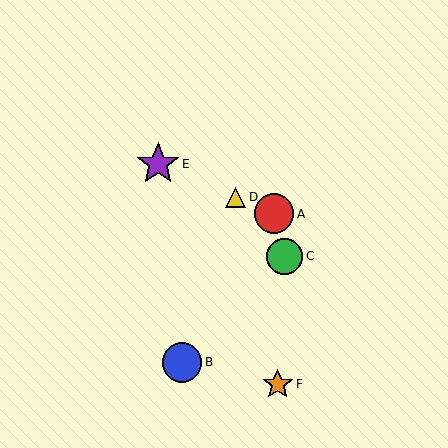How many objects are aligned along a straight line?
3 objects (A, D, E) are aligned along a straight line.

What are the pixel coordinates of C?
Object C is at (285, 256).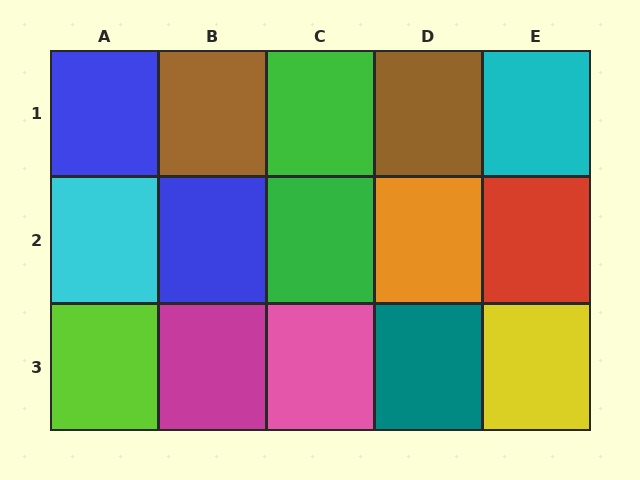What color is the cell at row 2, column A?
Cyan.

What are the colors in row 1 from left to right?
Blue, brown, green, brown, cyan.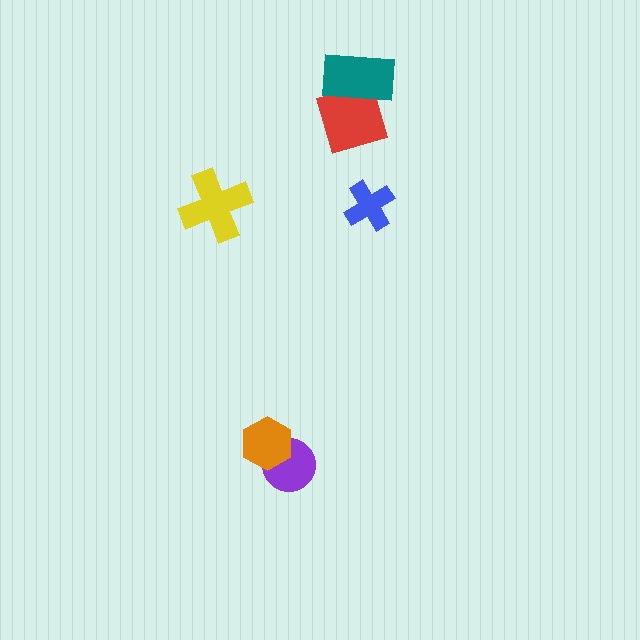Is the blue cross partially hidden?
No, no other shape covers it.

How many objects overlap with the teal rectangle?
1 object overlaps with the teal rectangle.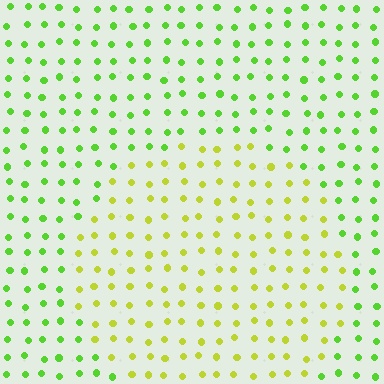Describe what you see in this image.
The image is filled with small lime elements in a uniform arrangement. A circle-shaped region is visible where the elements are tinted to a slightly different hue, forming a subtle color boundary.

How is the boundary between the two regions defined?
The boundary is defined purely by a slight shift in hue (about 37 degrees). Spacing, size, and orientation are identical on both sides.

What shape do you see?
I see a circle.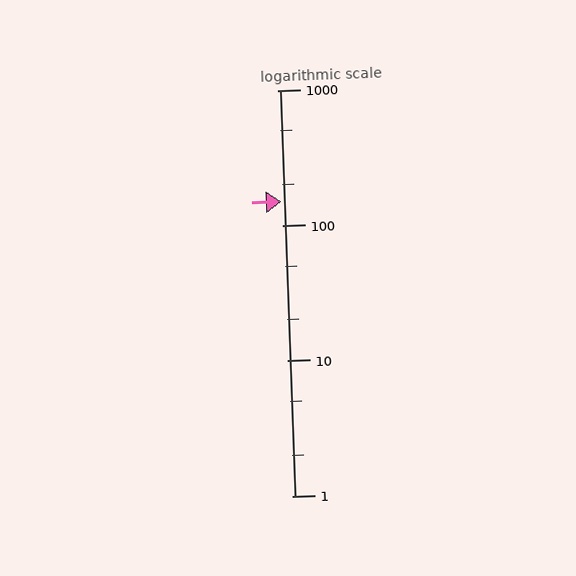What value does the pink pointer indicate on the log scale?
The pointer indicates approximately 150.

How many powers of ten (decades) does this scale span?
The scale spans 3 decades, from 1 to 1000.